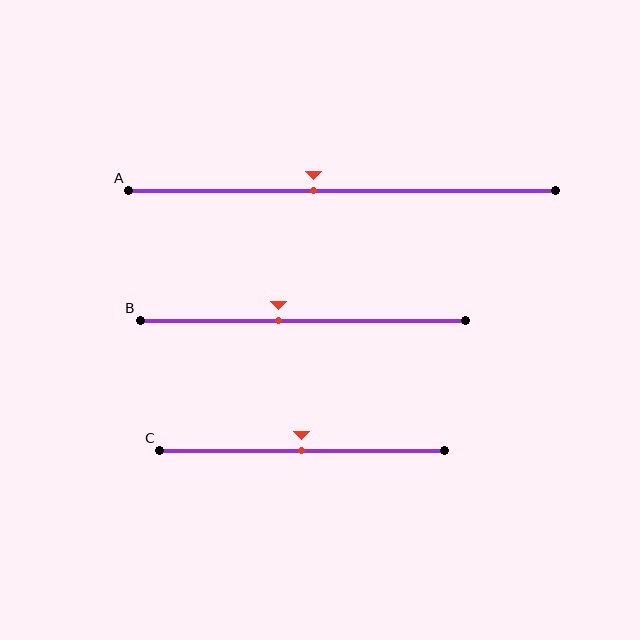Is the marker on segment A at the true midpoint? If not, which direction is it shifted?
No, the marker on segment A is shifted to the left by about 7% of the segment length.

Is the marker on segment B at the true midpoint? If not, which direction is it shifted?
No, the marker on segment B is shifted to the left by about 7% of the segment length.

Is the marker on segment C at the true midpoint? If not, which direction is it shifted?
Yes, the marker on segment C is at the true midpoint.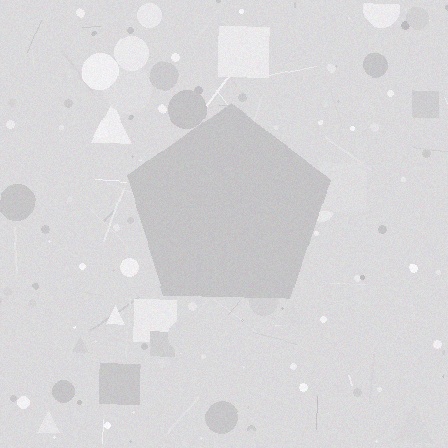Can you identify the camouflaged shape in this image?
The camouflaged shape is a pentagon.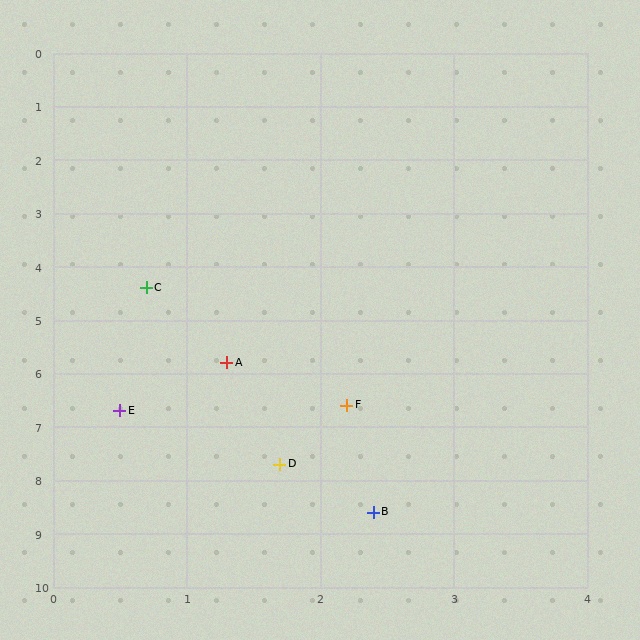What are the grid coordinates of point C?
Point C is at approximately (0.7, 4.4).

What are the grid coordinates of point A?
Point A is at approximately (1.3, 5.8).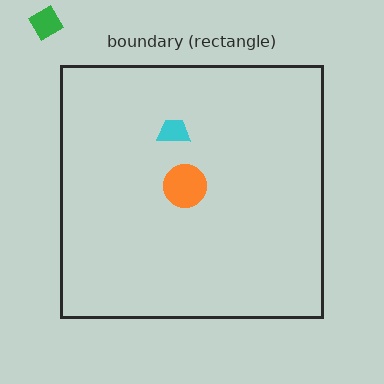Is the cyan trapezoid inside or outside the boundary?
Inside.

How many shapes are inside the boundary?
2 inside, 1 outside.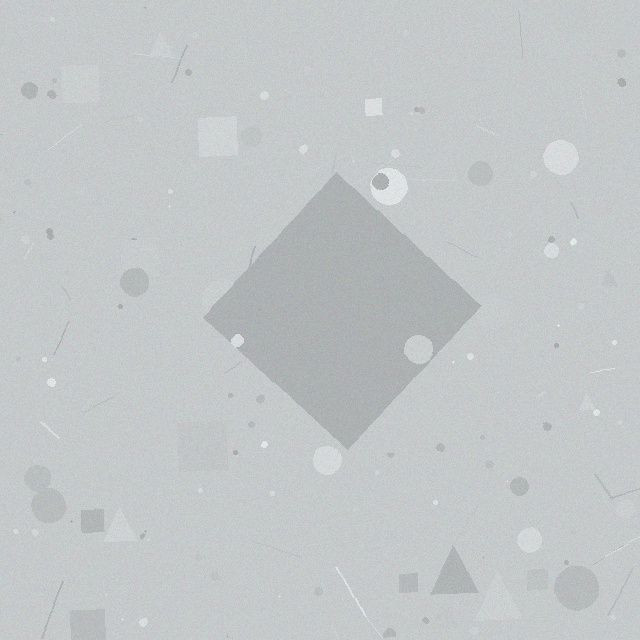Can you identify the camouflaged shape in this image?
The camouflaged shape is a diamond.